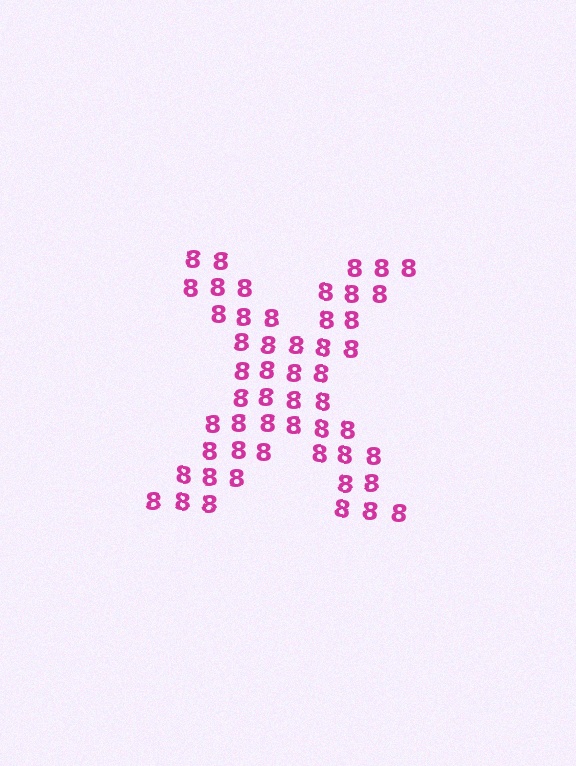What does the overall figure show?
The overall figure shows the letter X.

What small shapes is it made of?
It is made of small digit 8's.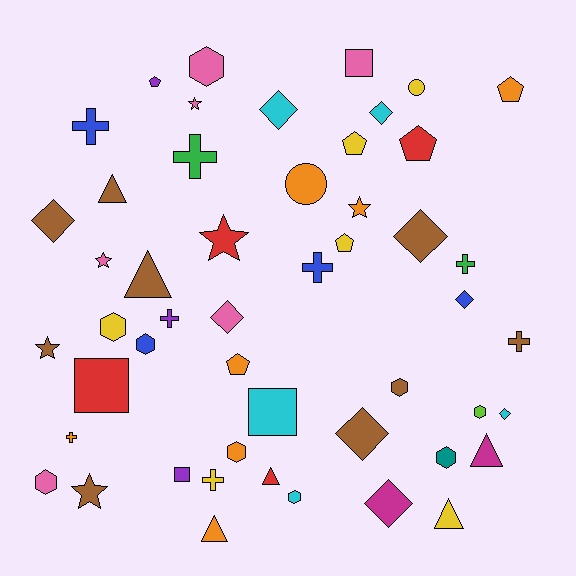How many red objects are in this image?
There are 4 red objects.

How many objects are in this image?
There are 50 objects.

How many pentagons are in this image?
There are 6 pentagons.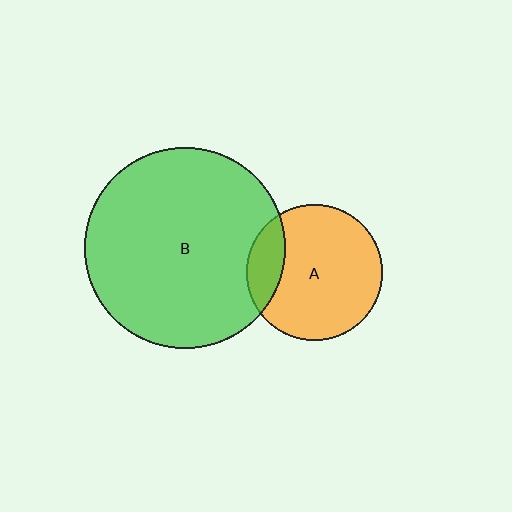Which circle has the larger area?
Circle B (green).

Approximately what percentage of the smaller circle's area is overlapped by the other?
Approximately 20%.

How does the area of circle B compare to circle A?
Approximately 2.2 times.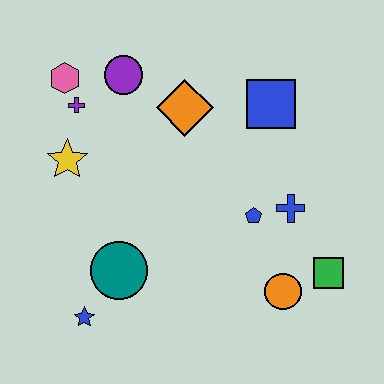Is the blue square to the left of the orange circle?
Yes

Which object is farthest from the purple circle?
The green square is farthest from the purple circle.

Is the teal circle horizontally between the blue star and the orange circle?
Yes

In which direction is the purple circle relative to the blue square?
The purple circle is to the left of the blue square.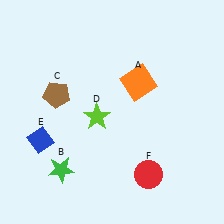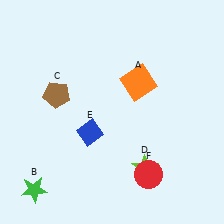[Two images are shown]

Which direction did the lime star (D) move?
The lime star (D) moved down.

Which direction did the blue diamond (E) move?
The blue diamond (E) moved right.